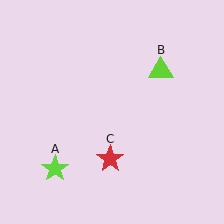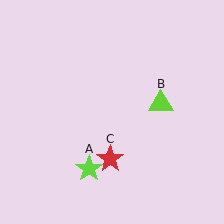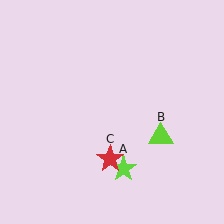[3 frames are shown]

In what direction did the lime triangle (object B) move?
The lime triangle (object B) moved down.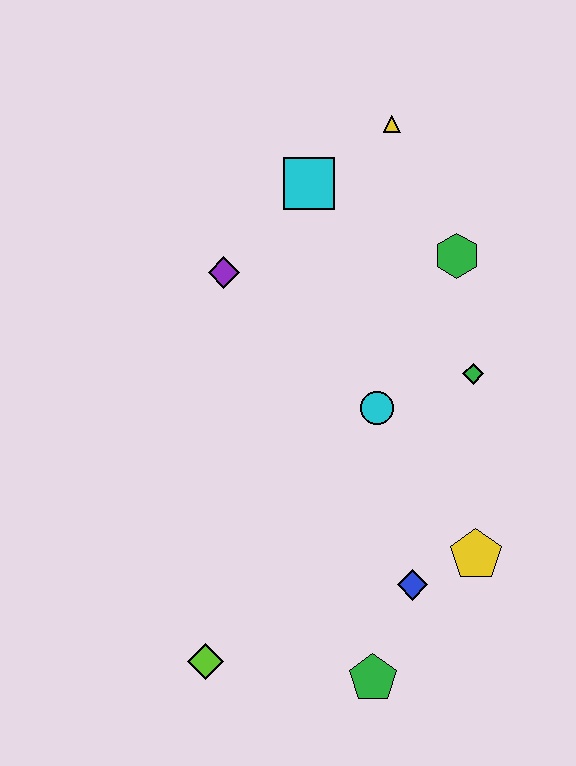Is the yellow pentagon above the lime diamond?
Yes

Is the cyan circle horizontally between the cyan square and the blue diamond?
Yes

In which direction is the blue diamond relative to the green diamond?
The blue diamond is below the green diamond.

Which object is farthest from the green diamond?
The lime diamond is farthest from the green diamond.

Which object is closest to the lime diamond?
The green pentagon is closest to the lime diamond.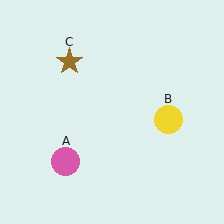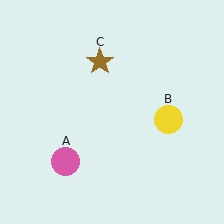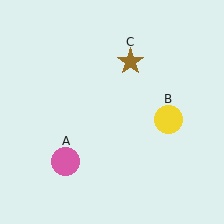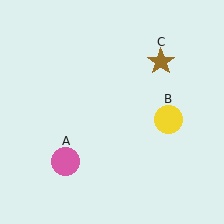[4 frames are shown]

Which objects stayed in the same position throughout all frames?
Pink circle (object A) and yellow circle (object B) remained stationary.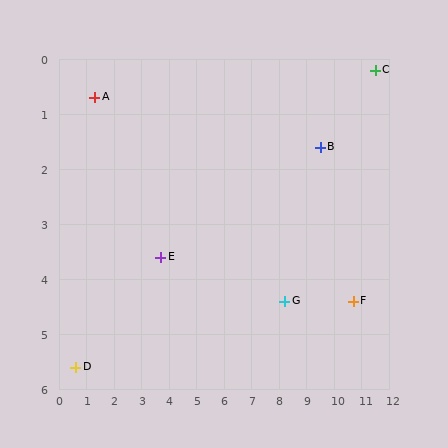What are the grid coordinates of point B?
Point B is at approximately (9.5, 1.6).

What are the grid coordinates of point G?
Point G is at approximately (8.2, 4.4).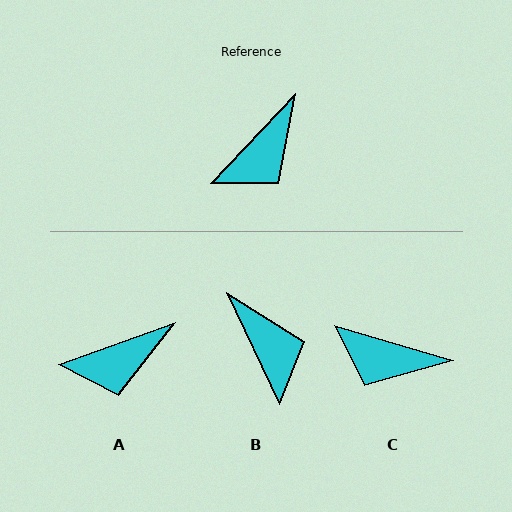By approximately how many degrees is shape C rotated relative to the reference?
Approximately 63 degrees clockwise.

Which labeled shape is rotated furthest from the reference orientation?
B, about 69 degrees away.